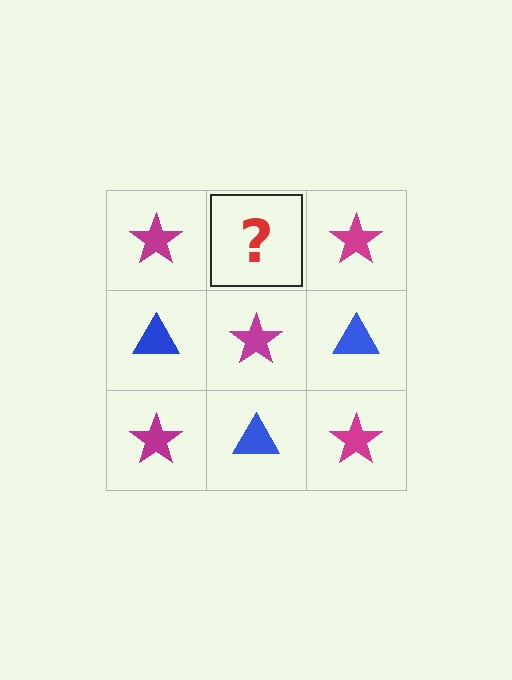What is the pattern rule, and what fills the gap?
The rule is that it alternates magenta star and blue triangle in a checkerboard pattern. The gap should be filled with a blue triangle.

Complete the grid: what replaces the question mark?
The question mark should be replaced with a blue triangle.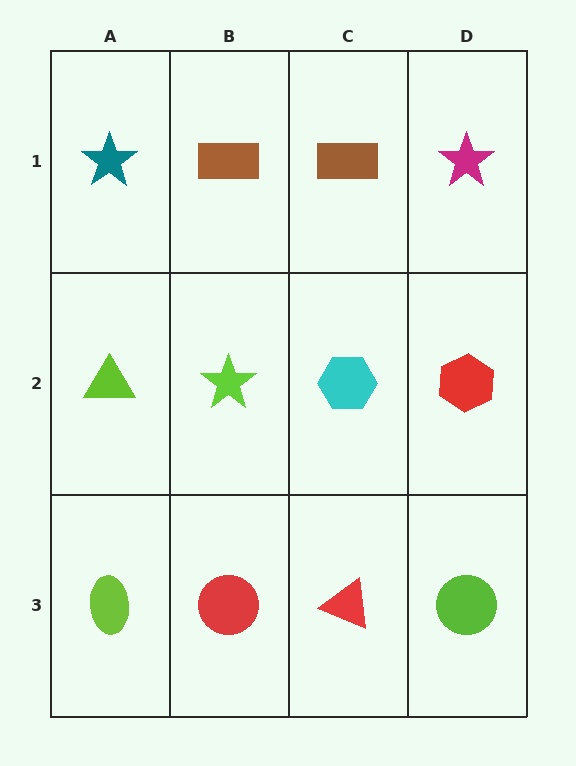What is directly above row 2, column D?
A magenta star.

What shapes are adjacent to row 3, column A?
A lime triangle (row 2, column A), a red circle (row 3, column B).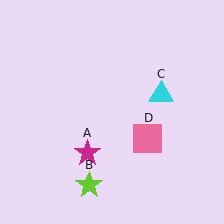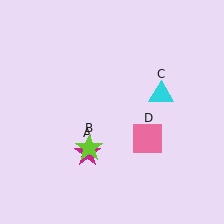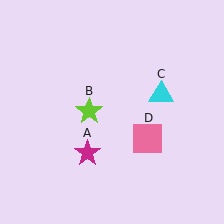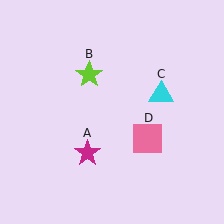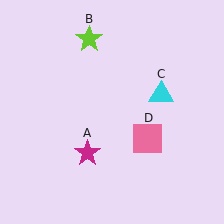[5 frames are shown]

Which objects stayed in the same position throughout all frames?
Magenta star (object A) and cyan triangle (object C) and pink square (object D) remained stationary.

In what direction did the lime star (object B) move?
The lime star (object B) moved up.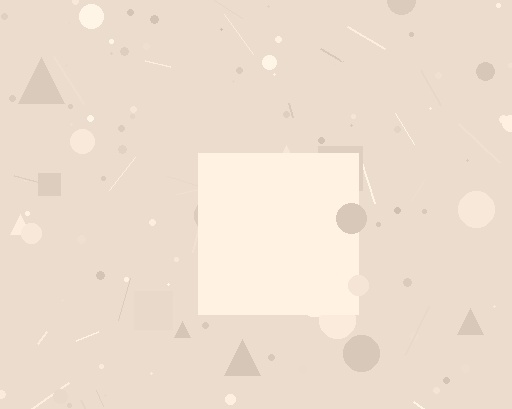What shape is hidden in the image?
A square is hidden in the image.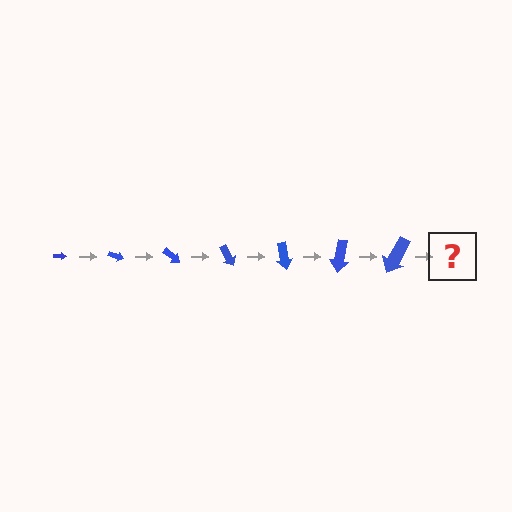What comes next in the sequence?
The next element should be an arrow, larger than the previous one and rotated 140 degrees from the start.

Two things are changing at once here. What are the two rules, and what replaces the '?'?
The two rules are that the arrow grows larger each step and it rotates 20 degrees each step. The '?' should be an arrow, larger than the previous one and rotated 140 degrees from the start.